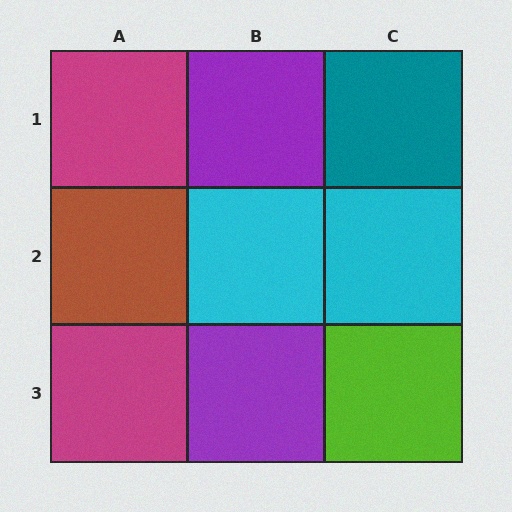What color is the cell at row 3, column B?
Purple.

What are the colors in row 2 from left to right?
Brown, cyan, cyan.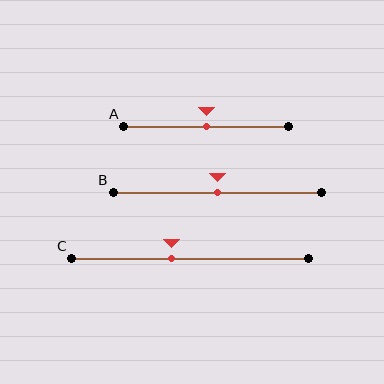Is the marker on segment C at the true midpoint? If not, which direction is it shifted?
No, the marker on segment C is shifted to the left by about 8% of the segment length.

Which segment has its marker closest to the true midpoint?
Segment A has its marker closest to the true midpoint.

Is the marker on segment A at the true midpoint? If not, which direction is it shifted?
Yes, the marker on segment A is at the true midpoint.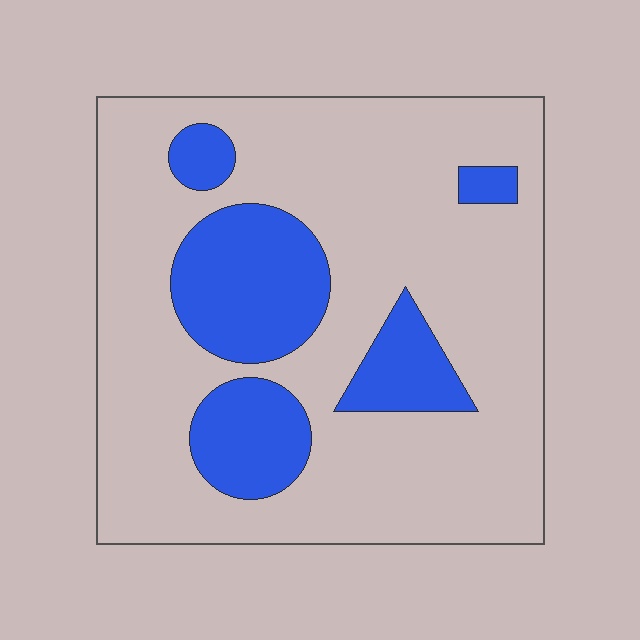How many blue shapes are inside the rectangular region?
5.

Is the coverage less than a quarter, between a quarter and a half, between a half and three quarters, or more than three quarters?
Less than a quarter.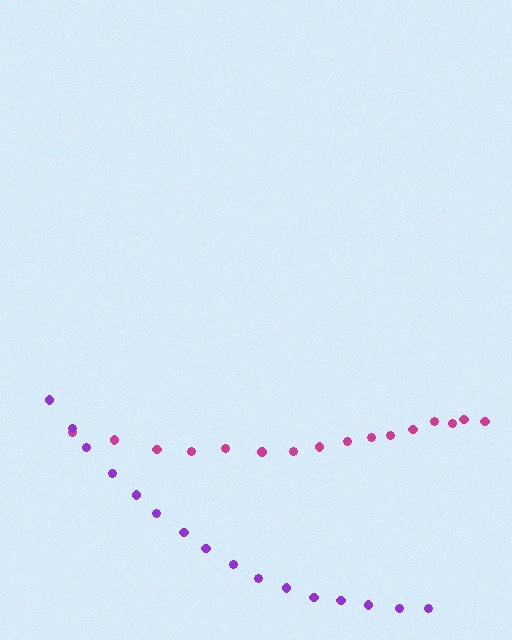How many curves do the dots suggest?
There are 2 distinct paths.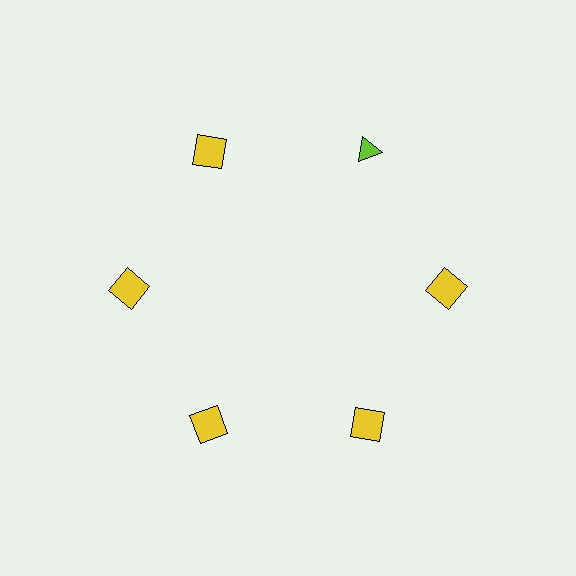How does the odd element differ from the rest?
It differs in both color (lime instead of yellow) and shape (triangle instead of square).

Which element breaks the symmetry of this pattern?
The lime triangle at roughly the 1 o'clock position breaks the symmetry. All other shapes are yellow squares.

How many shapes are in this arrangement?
There are 6 shapes arranged in a ring pattern.